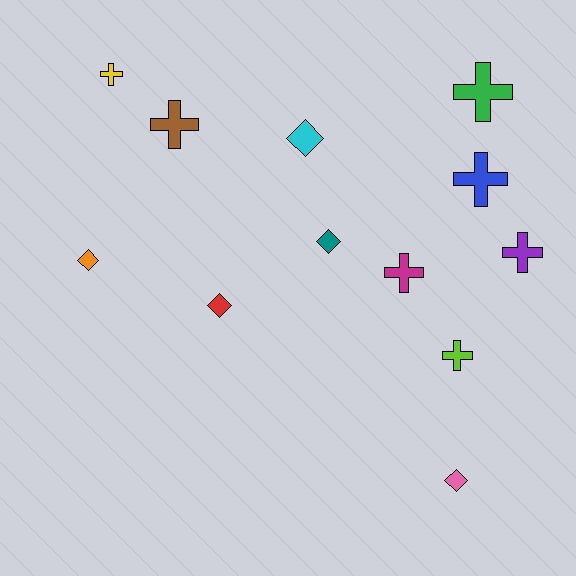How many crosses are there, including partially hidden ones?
There are 7 crosses.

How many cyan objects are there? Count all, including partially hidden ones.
There is 1 cyan object.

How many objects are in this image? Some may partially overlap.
There are 12 objects.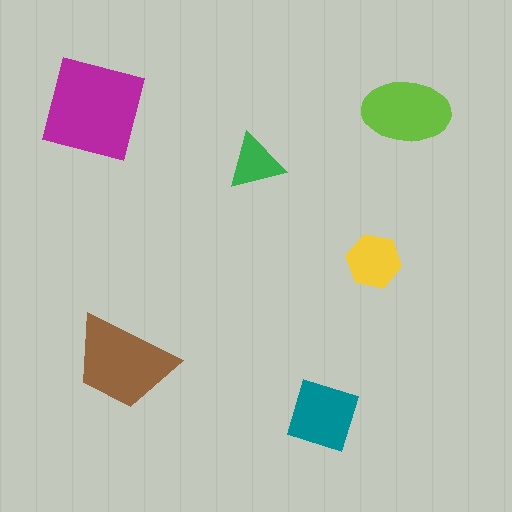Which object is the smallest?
The green triangle.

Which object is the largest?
The magenta square.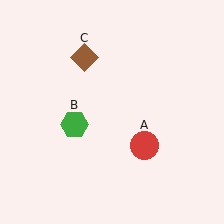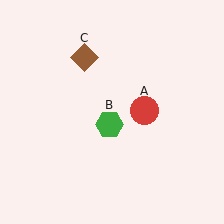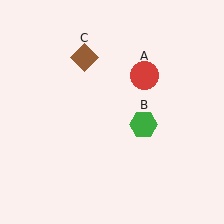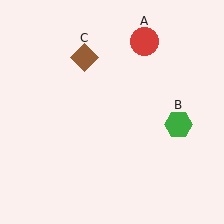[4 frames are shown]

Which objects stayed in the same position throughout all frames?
Brown diamond (object C) remained stationary.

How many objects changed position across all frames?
2 objects changed position: red circle (object A), green hexagon (object B).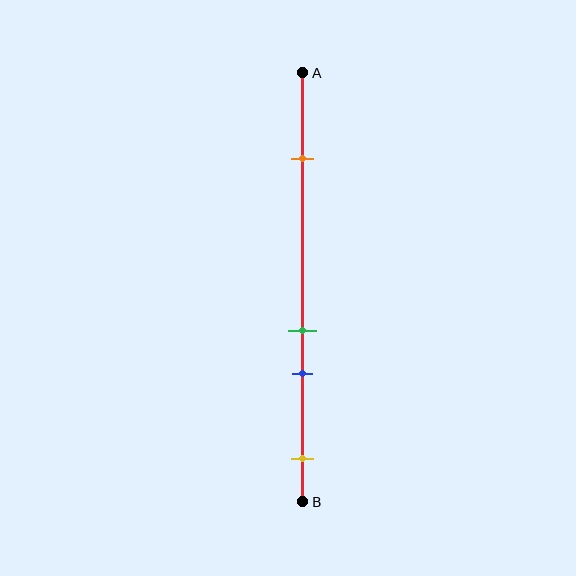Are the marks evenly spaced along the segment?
No, the marks are not evenly spaced.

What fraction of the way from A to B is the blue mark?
The blue mark is approximately 70% (0.7) of the way from A to B.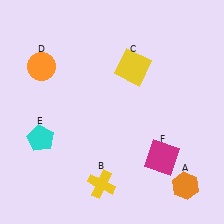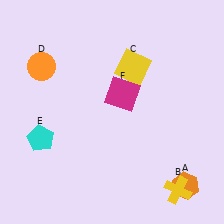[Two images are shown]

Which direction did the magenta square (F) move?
The magenta square (F) moved up.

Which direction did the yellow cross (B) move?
The yellow cross (B) moved right.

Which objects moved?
The objects that moved are: the yellow cross (B), the magenta square (F).